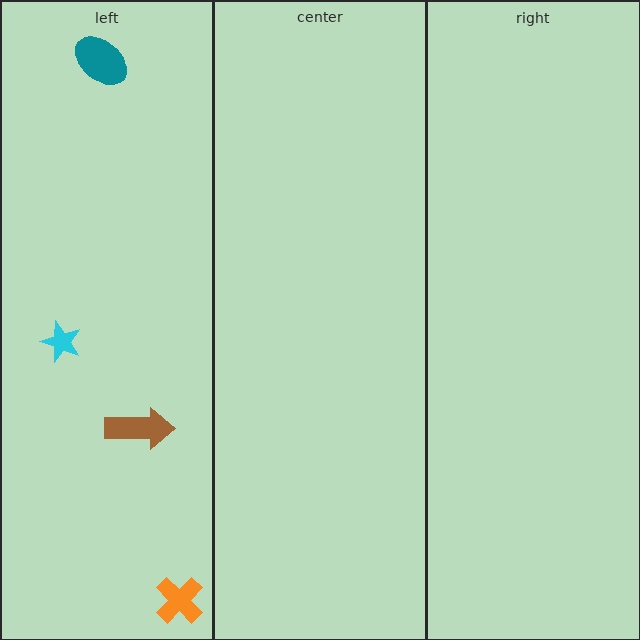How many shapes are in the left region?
4.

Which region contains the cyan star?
The left region.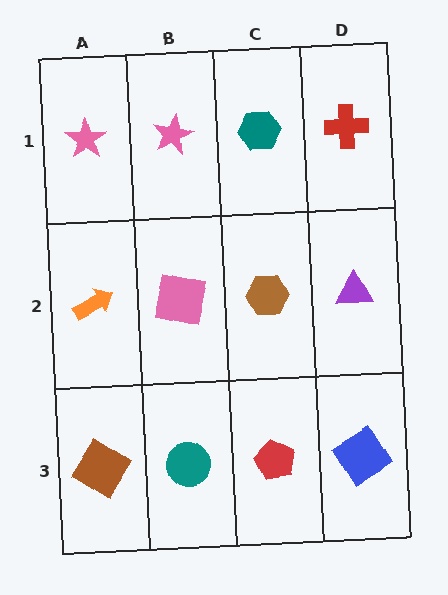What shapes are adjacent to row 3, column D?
A purple triangle (row 2, column D), a red pentagon (row 3, column C).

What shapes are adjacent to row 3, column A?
An orange arrow (row 2, column A), a teal circle (row 3, column B).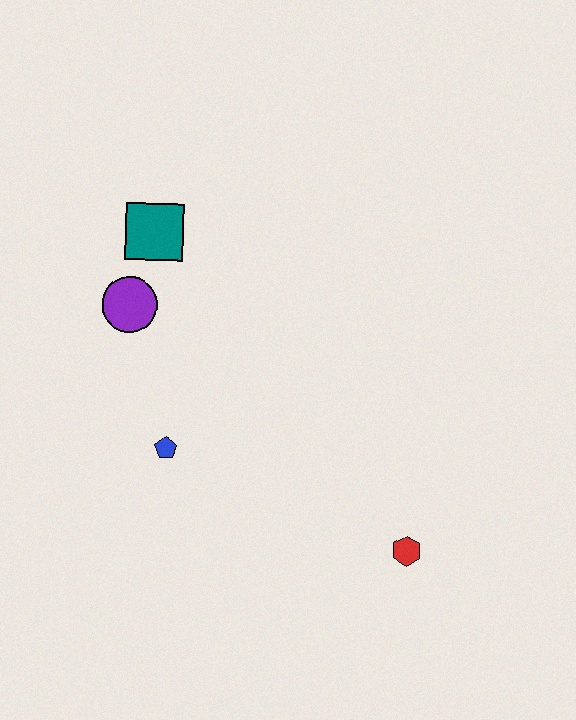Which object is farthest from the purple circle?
The red hexagon is farthest from the purple circle.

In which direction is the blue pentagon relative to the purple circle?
The blue pentagon is below the purple circle.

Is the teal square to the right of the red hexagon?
No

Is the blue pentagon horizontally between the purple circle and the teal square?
No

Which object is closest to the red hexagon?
The blue pentagon is closest to the red hexagon.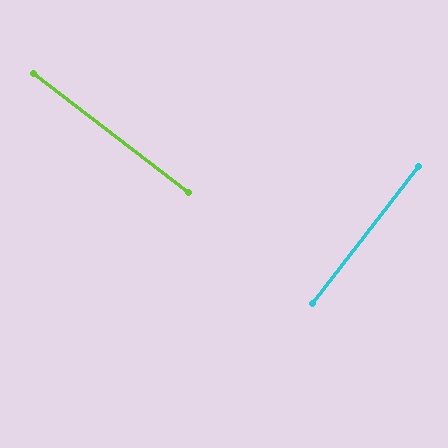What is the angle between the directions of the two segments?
Approximately 90 degrees.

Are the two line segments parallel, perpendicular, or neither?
Perpendicular — they meet at approximately 90°.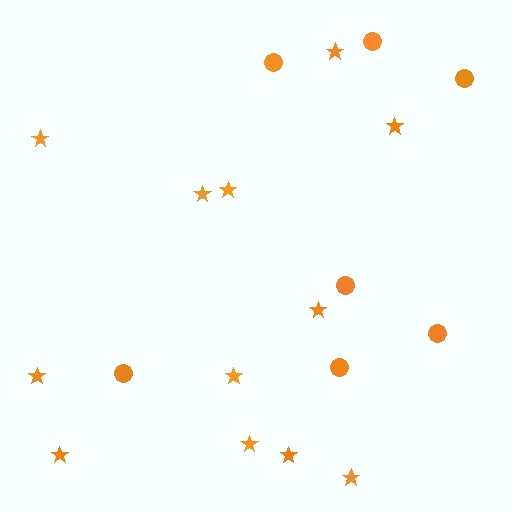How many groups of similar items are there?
There are 2 groups: one group of circles (7) and one group of stars (12).